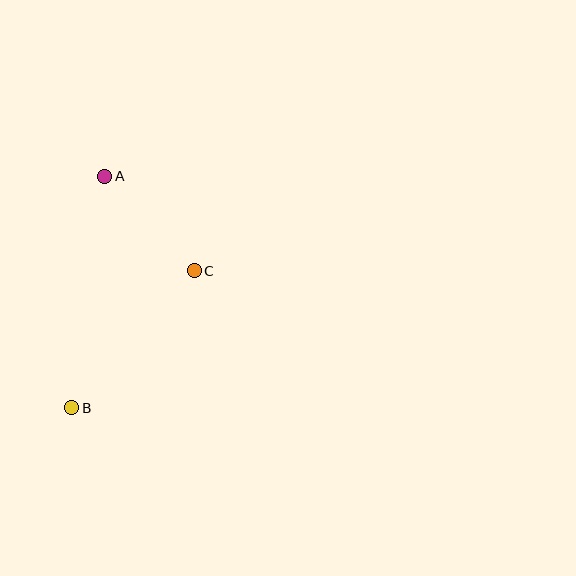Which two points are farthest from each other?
Points A and B are farthest from each other.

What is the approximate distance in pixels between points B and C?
The distance between B and C is approximately 184 pixels.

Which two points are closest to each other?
Points A and C are closest to each other.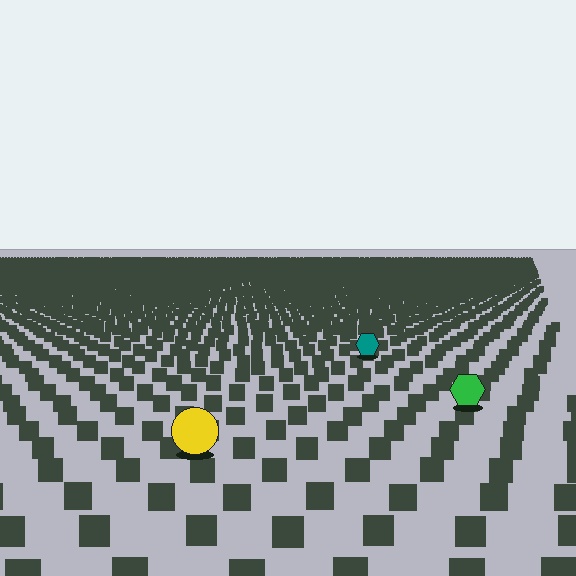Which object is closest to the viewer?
The yellow circle is closest. The texture marks near it are larger and more spread out.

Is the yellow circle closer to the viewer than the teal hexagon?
Yes. The yellow circle is closer — you can tell from the texture gradient: the ground texture is coarser near it.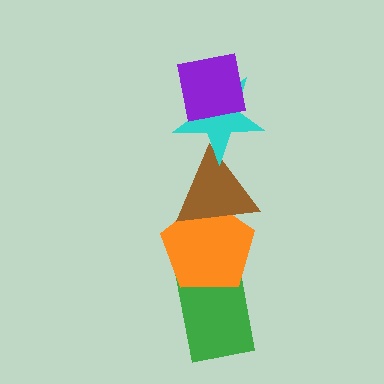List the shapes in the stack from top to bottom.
From top to bottom: the purple square, the cyan star, the brown triangle, the orange pentagon, the green rectangle.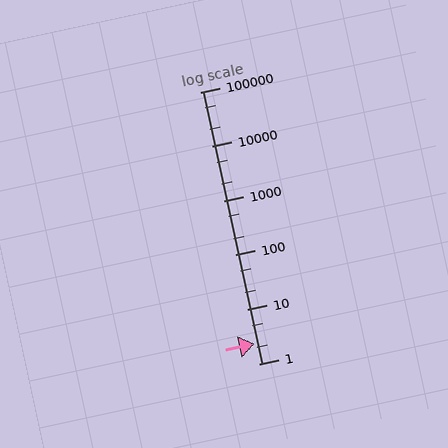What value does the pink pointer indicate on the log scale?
The pointer indicates approximately 2.3.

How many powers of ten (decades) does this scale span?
The scale spans 5 decades, from 1 to 100000.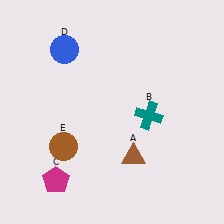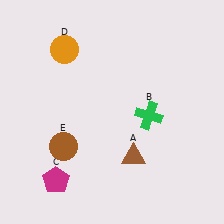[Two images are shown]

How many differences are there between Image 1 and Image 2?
There are 2 differences between the two images.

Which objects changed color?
B changed from teal to green. D changed from blue to orange.